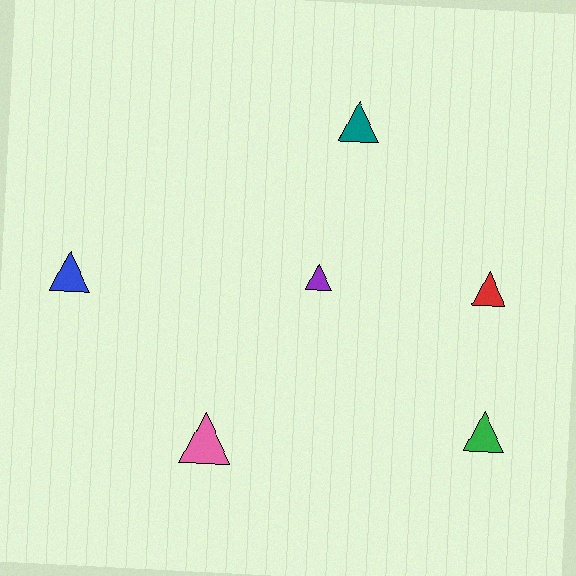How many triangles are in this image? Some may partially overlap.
There are 6 triangles.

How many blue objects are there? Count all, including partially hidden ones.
There is 1 blue object.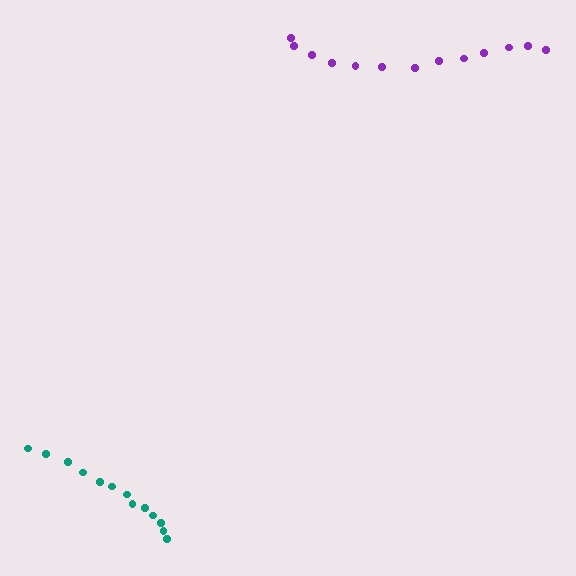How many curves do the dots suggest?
There are 2 distinct paths.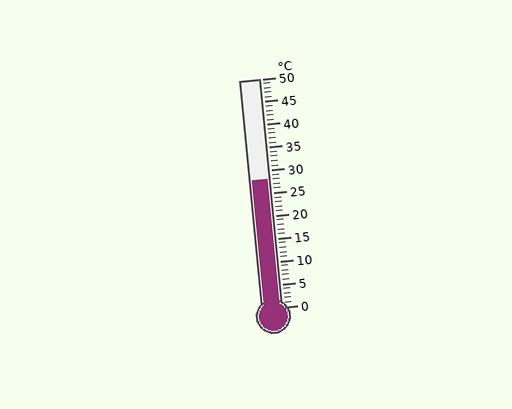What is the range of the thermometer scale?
The thermometer scale ranges from 0°C to 50°C.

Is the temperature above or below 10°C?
The temperature is above 10°C.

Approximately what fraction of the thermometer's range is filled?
The thermometer is filled to approximately 55% of its range.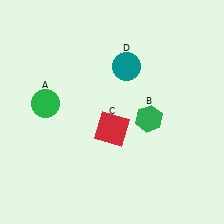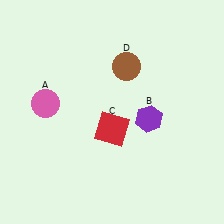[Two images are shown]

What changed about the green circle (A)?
In Image 1, A is green. In Image 2, it changed to pink.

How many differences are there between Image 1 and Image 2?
There are 3 differences between the two images.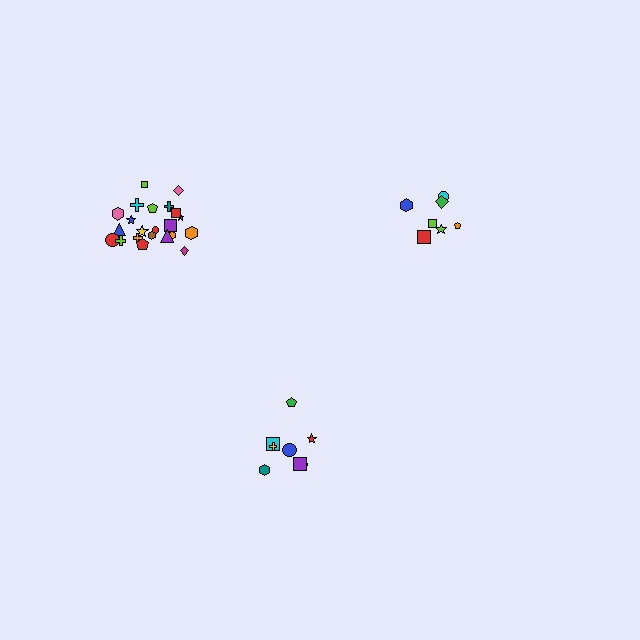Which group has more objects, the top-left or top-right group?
The top-left group.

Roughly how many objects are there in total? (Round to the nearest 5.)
Roughly 35 objects in total.